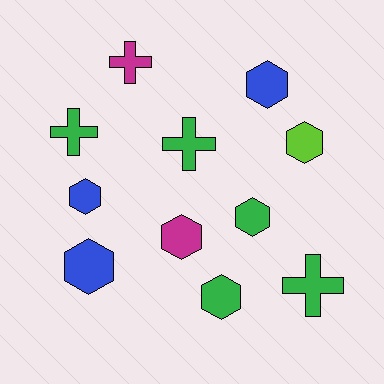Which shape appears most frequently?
Hexagon, with 7 objects.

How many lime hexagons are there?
There is 1 lime hexagon.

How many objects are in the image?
There are 11 objects.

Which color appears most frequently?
Green, with 5 objects.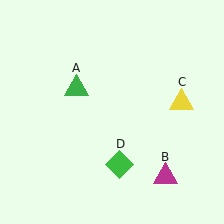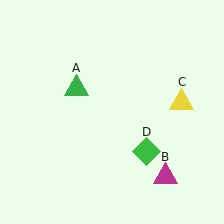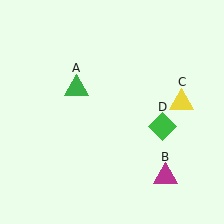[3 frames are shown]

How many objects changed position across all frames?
1 object changed position: green diamond (object D).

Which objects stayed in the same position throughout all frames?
Green triangle (object A) and magenta triangle (object B) and yellow triangle (object C) remained stationary.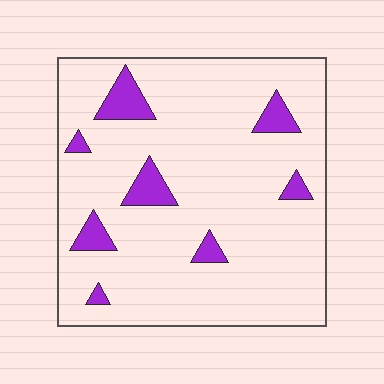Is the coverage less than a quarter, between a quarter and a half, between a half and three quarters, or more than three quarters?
Less than a quarter.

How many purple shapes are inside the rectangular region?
8.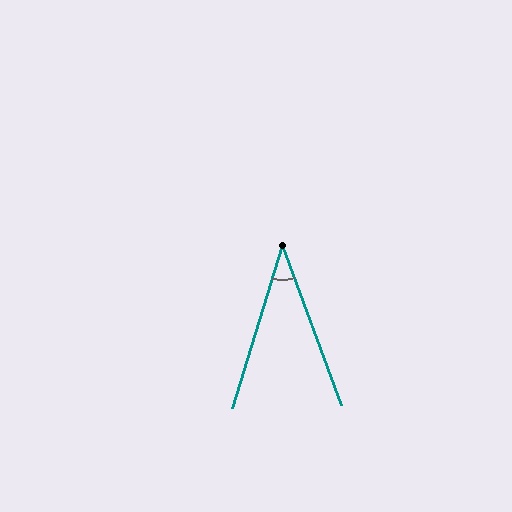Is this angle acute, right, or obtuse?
It is acute.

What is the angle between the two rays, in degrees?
Approximately 37 degrees.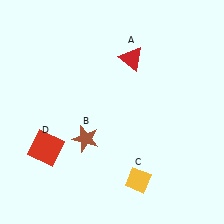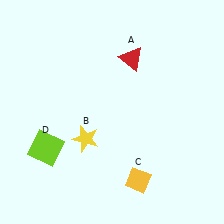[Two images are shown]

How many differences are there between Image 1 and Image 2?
There are 2 differences between the two images.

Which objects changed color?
B changed from brown to yellow. D changed from red to lime.